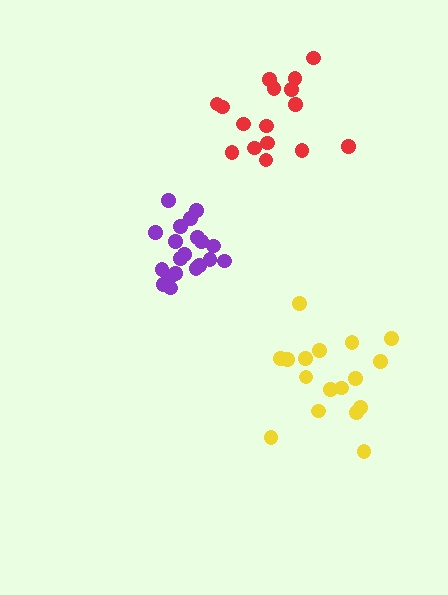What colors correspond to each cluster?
The clusters are colored: purple, yellow, red.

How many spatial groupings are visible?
There are 3 spatial groupings.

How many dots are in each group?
Group 1: 20 dots, Group 2: 17 dots, Group 3: 16 dots (53 total).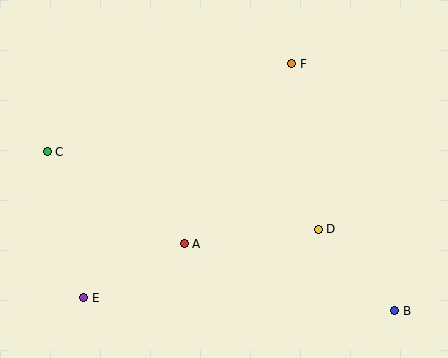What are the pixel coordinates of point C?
Point C is at (47, 152).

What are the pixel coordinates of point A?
Point A is at (184, 244).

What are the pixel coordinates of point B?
Point B is at (395, 311).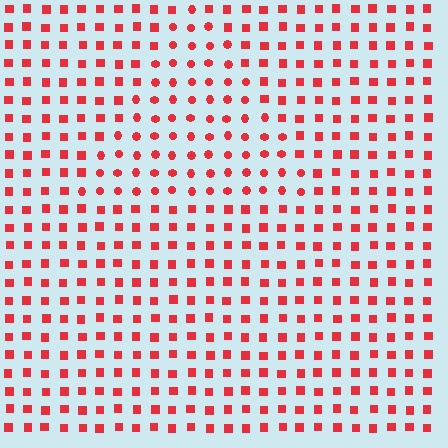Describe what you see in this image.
The image is filled with small red elements arranged in a uniform grid. A triangle-shaped region contains circles, while the surrounding area contains squares. The boundary is defined purely by the change in element shape.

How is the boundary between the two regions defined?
The boundary is defined by a change in element shape: circles inside vs. squares outside. All elements share the same color and spacing.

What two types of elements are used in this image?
The image uses circles inside the triangle region and squares outside it.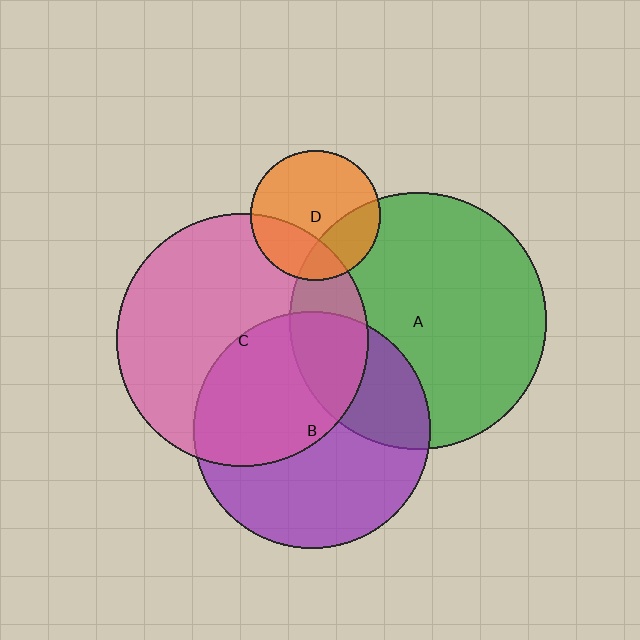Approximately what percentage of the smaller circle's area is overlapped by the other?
Approximately 30%.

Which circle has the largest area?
Circle A (green).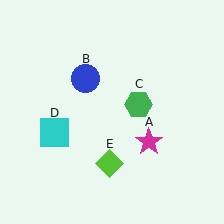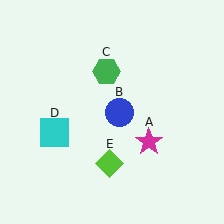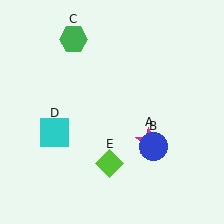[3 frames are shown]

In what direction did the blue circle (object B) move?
The blue circle (object B) moved down and to the right.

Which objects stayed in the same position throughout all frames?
Magenta star (object A) and cyan square (object D) and lime diamond (object E) remained stationary.